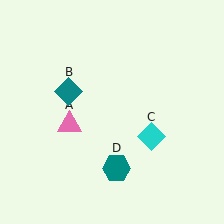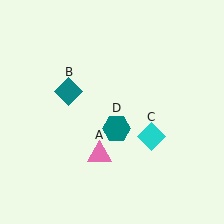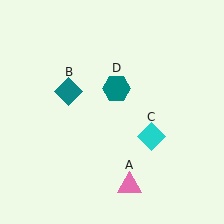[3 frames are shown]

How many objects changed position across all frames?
2 objects changed position: pink triangle (object A), teal hexagon (object D).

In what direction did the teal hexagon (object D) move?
The teal hexagon (object D) moved up.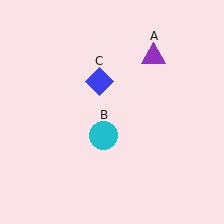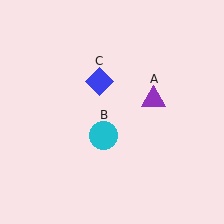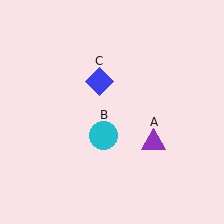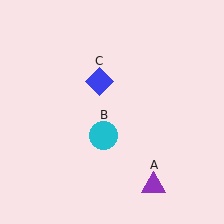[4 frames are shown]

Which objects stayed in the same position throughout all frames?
Cyan circle (object B) and blue diamond (object C) remained stationary.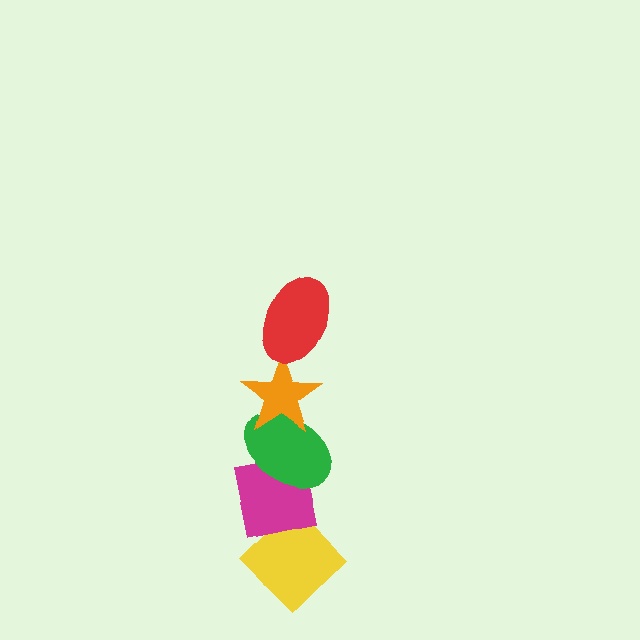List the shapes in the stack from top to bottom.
From top to bottom: the red ellipse, the orange star, the green ellipse, the magenta square, the yellow diamond.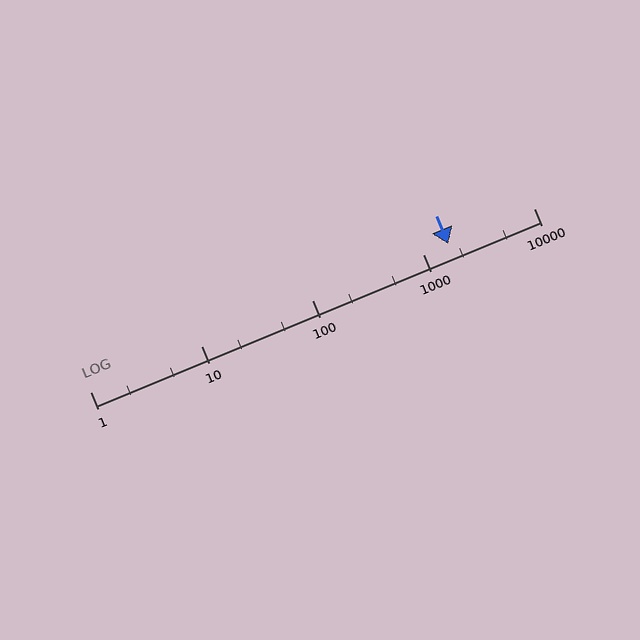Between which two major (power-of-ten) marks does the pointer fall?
The pointer is between 1000 and 10000.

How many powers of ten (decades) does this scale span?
The scale spans 4 decades, from 1 to 10000.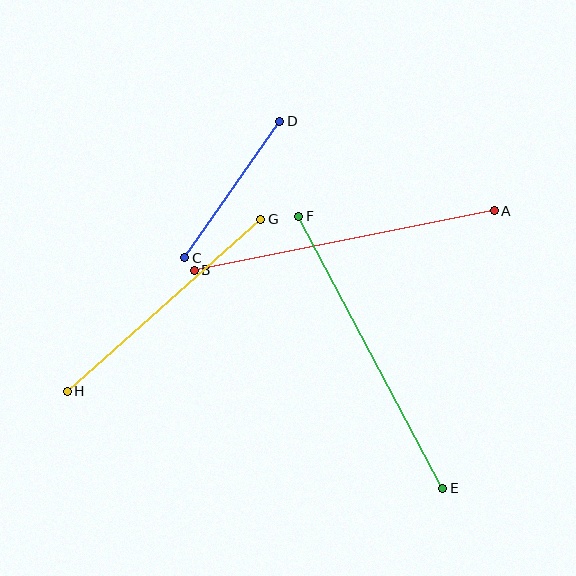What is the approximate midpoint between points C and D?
The midpoint is at approximately (232, 189) pixels.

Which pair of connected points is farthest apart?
Points E and F are farthest apart.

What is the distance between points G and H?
The distance is approximately 259 pixels.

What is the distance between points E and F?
The distance is approximately 308 pixels.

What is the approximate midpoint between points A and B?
The midpoint is at approximately (344, 241) pixels.